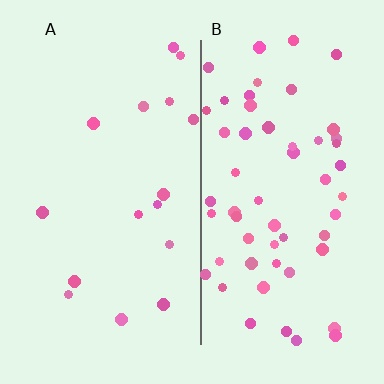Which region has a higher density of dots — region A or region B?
B (the right).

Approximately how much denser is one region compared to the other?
Approximately 3.5× — region B over region A.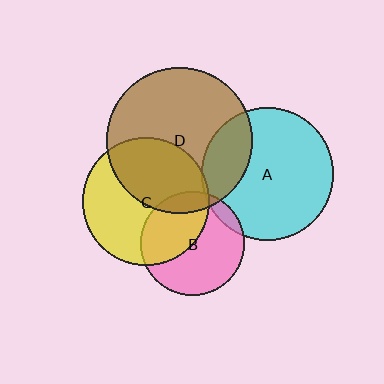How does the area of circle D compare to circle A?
Approximately 1.2 times.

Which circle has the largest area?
Circle D (brown).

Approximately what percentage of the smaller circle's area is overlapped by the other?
Approximately 45%.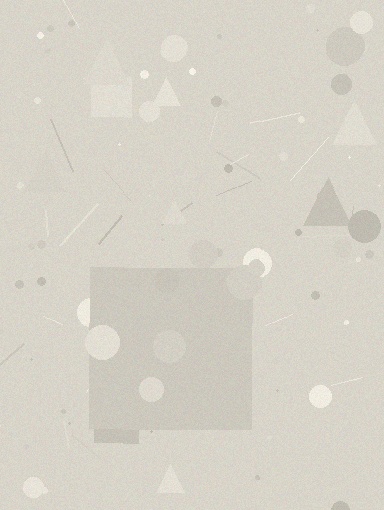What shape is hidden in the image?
A square is hidden in the image.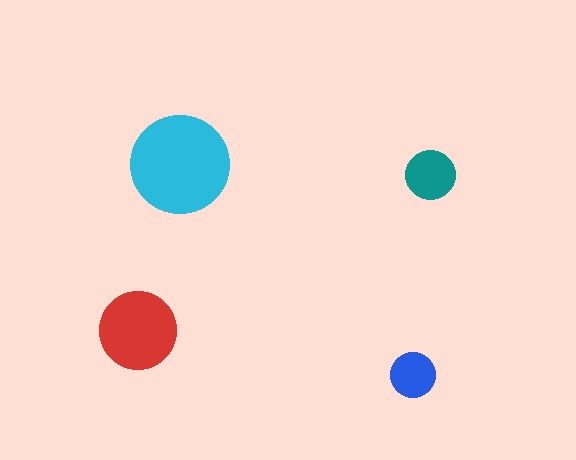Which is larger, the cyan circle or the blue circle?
The cyan one.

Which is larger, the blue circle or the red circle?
The red one.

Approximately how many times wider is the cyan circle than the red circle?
About 1.5 times wider.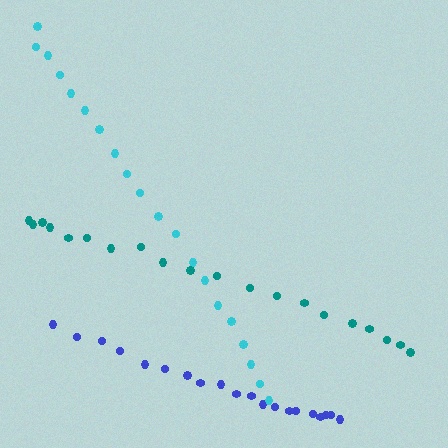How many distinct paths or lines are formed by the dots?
There are 3 distinct paths.